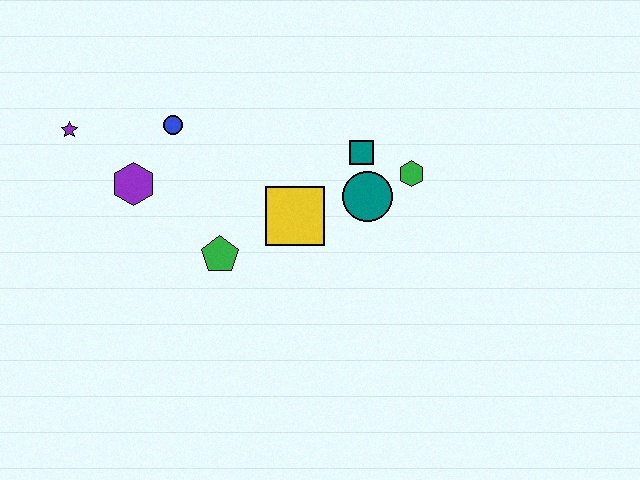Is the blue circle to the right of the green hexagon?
No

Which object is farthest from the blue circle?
The green hexagon is farthest from the blue circle.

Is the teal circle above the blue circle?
No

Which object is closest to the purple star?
The purple hexagon is closest to the purple star.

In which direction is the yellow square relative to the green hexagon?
The yellow square is to the left of the green hexagon.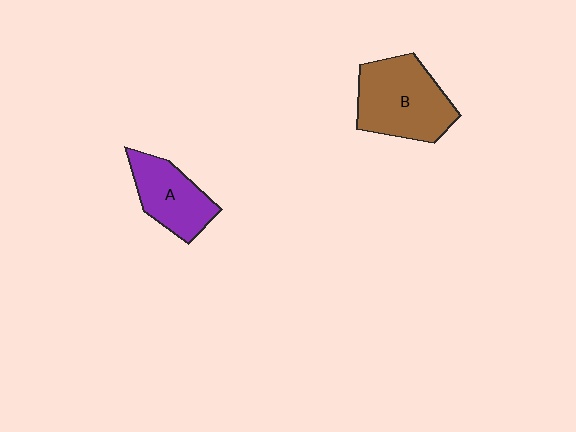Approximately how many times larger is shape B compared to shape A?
Approximately 1.4 times.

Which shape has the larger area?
Shape B (brown).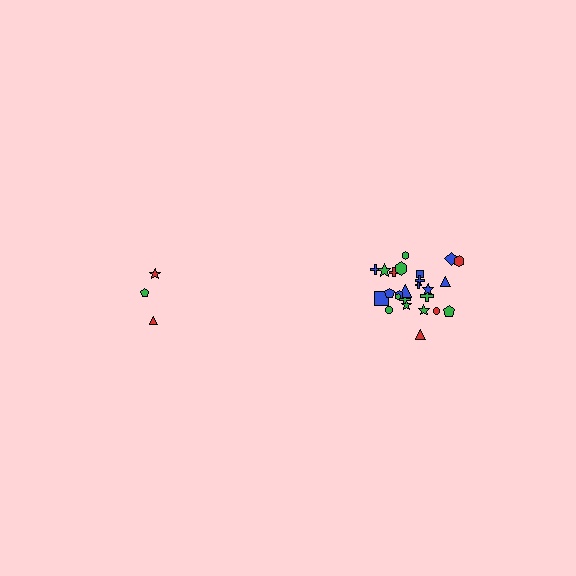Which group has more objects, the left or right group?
The right group.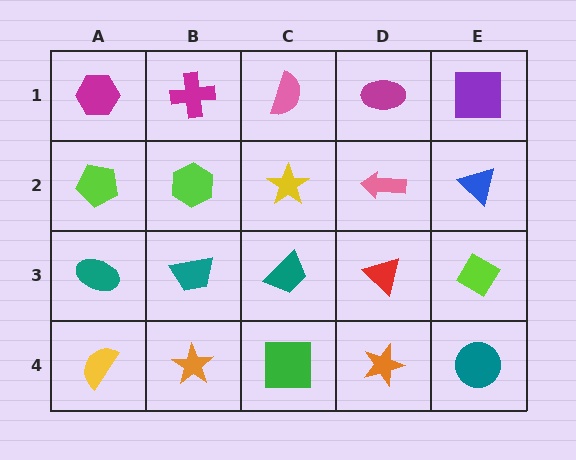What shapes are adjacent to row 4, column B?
A teal trapezoid (row 3, column B), a yellow semicircle (row 4, column A), a green square (row 4, column C).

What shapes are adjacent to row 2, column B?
A magenta cross (row 1, column B), a teal trapezoid (row 3, column B), a lime pentagon (row 2, column A), a yellow star (row 2, column C).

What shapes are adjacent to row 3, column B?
A lime hexagon (row 2, column B), an orange star (row 4, column B), a teal ellipse (row 3, column A), a teal trapezoid (row 3, column C).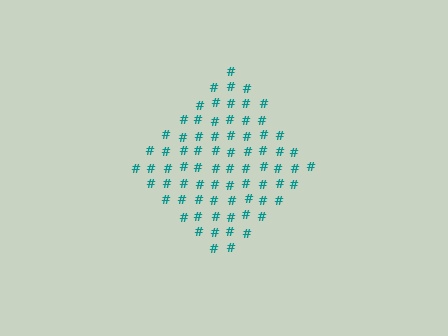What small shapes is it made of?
It is made of small hash symbols.